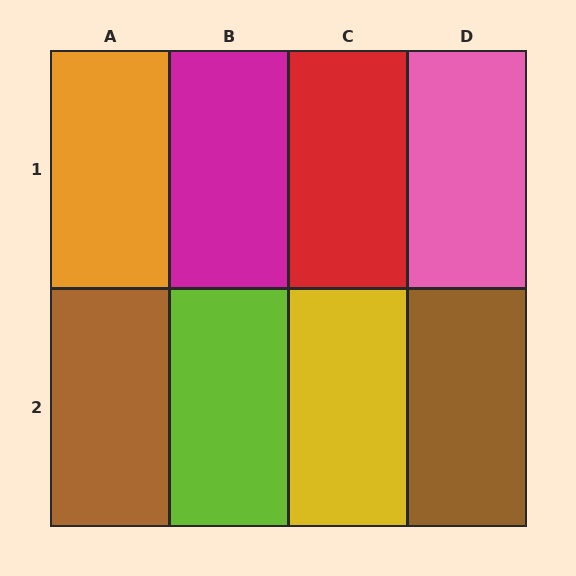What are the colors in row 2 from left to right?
Brown, lime, yellow, brown.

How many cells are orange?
1 cell is orange.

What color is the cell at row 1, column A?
Orange.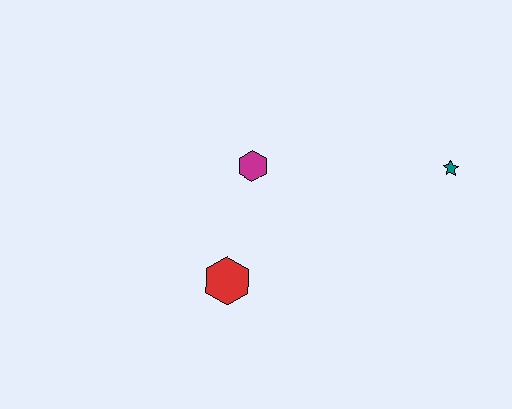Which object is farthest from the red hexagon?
The teal star is farthest from the red hexagon.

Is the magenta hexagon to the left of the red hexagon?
No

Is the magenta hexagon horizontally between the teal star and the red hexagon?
Yes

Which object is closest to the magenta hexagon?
The red hexagon is closest to the magenta hexagon.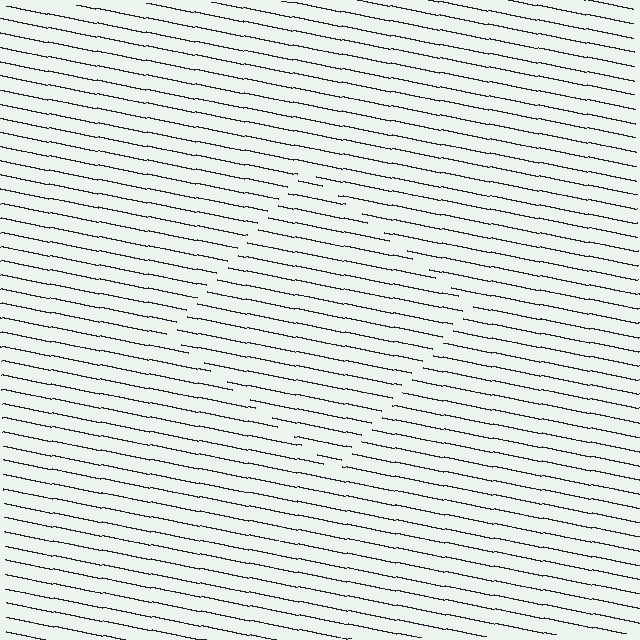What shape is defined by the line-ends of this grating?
An illusory square. The interior of the shape contains the same grating, shifted by half a period — the contour is defined by the phase discontinuity where line-ends from the inner and outer gratings abut.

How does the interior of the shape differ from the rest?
The interior of the shape contains the same grating, shifted by half a period — the contour is defined by the phase discontinuity where line-ends from the inner and outer gratings abut.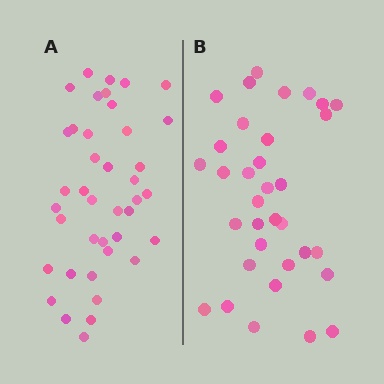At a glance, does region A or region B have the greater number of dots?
Region A (the left region) has more dots.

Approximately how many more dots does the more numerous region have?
Region A has about 6 more dots than region B.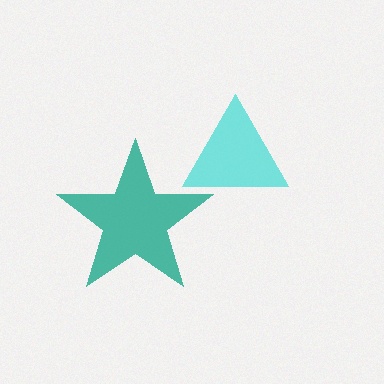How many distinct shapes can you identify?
There are 2 distinct shapes: a teal star, a cyan triangle.